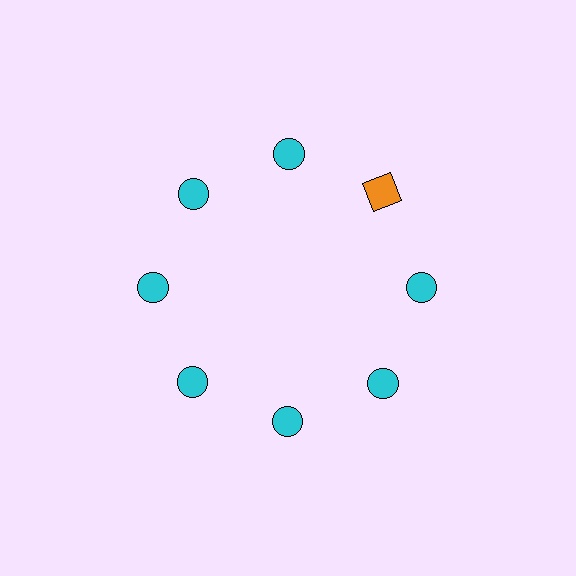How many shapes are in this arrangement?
There are 8 shapes arranged in a ring pattern.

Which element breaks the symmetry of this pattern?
The orange square at roughly the 2 o'clock position breaks the symmetry. All other shapes are cyan circles.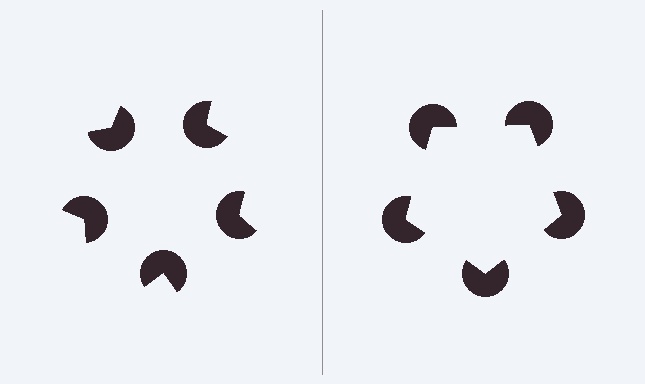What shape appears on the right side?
An illusory pentagon.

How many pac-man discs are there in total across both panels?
10 — 5 on each side.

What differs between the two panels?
The pac-man discs are positioned identically on both sides; only the wedge orientations differ. On the right they align to a pentagon; on the left they are misaligned.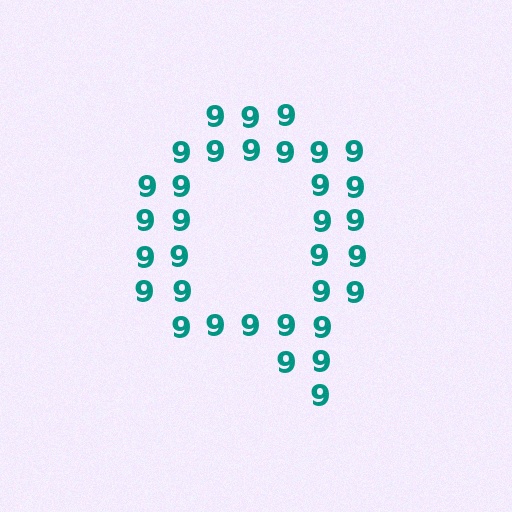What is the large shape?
The large shape is the letter Q.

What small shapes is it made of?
It is made of small digit 9's.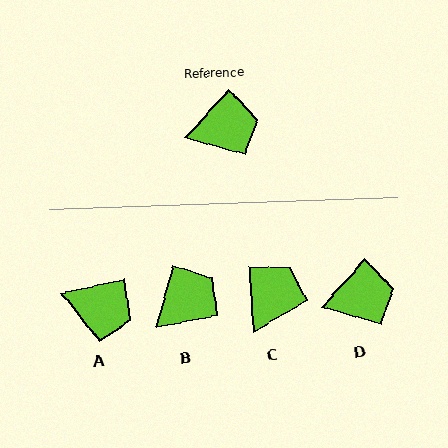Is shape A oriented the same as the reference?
No, it is off by about 36 degrees.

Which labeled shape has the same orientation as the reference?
D.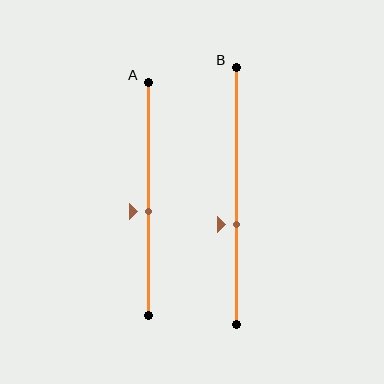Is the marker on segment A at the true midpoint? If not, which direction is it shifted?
No, the marker on segment A is shifted downward by about 6% of the segment length.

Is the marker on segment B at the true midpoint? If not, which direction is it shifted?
No, the marker on segment B is shifted downward by about 11% of the segment length.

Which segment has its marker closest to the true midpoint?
Segment A has its marker closest to the true midpoint.